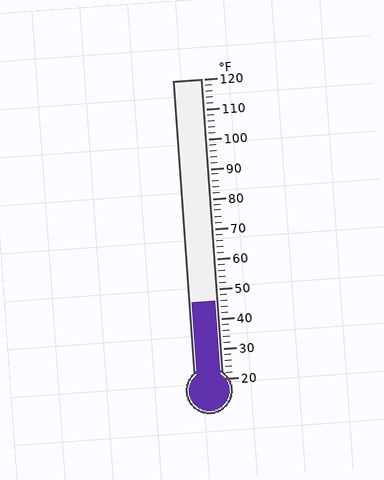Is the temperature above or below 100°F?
The temperature is below 100°F.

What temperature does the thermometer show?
The thermometer shows approximately 46°F.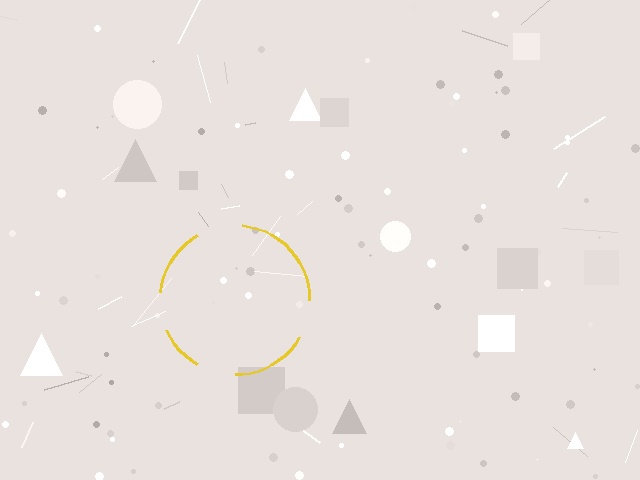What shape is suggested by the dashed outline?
The dashed outline suggests a circle.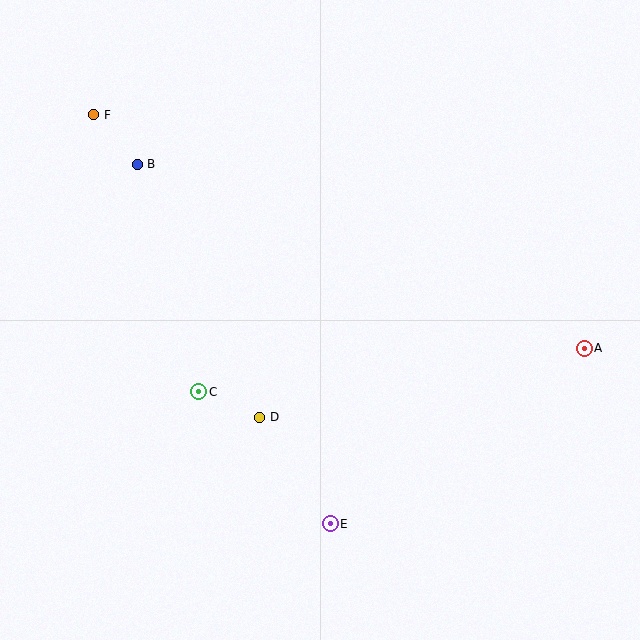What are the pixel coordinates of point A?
Point A is at (584, 348).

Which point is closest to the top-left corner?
Point F is closest to the top-left corner.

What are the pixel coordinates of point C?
Point C is at (199, 392).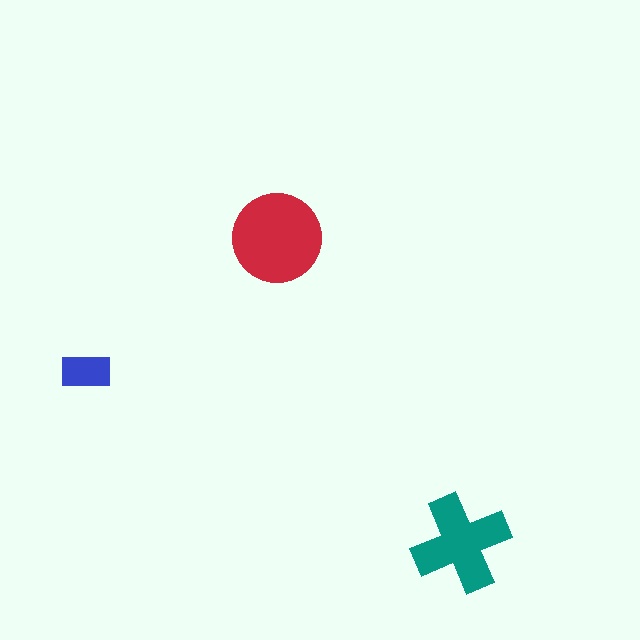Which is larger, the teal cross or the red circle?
The red circle.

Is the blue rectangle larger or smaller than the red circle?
Smaller.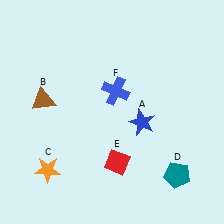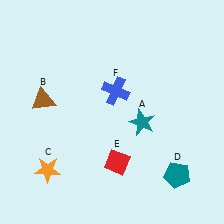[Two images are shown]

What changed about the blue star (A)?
In Image 1, A is blue. In Image 2, it changed to teal.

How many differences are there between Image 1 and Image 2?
There is 1 difference between the two images.